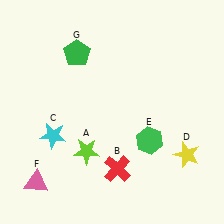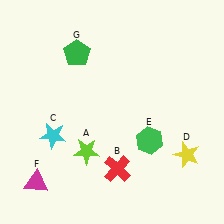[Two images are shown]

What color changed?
The triangle (F) changed from pink in Image 1 to magenta in Image 2.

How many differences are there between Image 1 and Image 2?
There is 1 difference between the two images.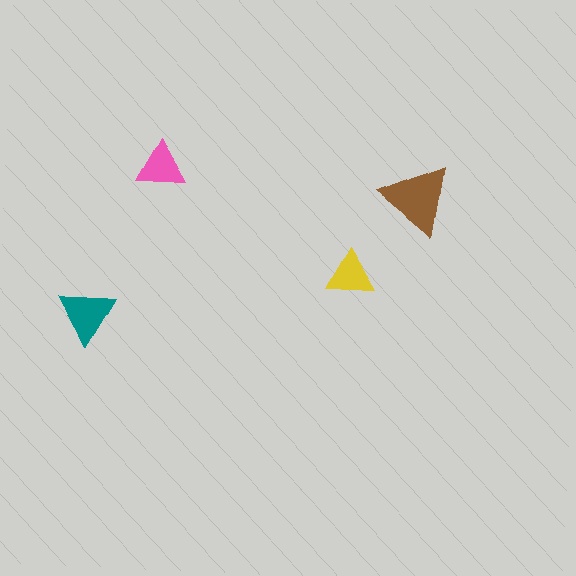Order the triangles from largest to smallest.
the brown one, the teal one, the pink one, the yellow one.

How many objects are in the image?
There are 4 objects in the image.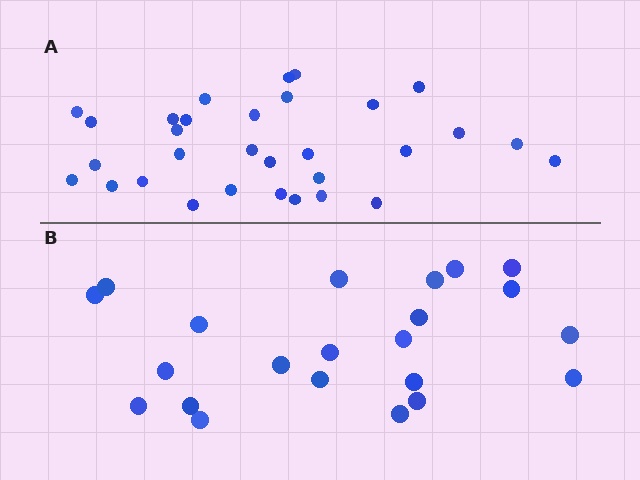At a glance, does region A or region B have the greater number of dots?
Region A (the top region) has more dots.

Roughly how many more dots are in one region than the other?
Region A has roughly 8 or so more dots than region B.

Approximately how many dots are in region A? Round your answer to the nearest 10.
About 30 dots. (The exact count is 31, which rounds to 30.)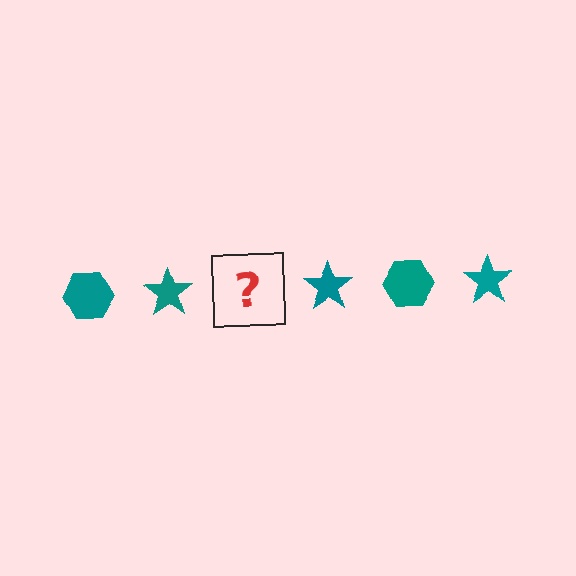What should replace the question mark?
The question mark should be replaced with a teal hexagon.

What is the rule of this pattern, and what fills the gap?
The rule is that the pattern cycles through hexagon, star shapes in teal. The gap should be filled with a teal hexagon.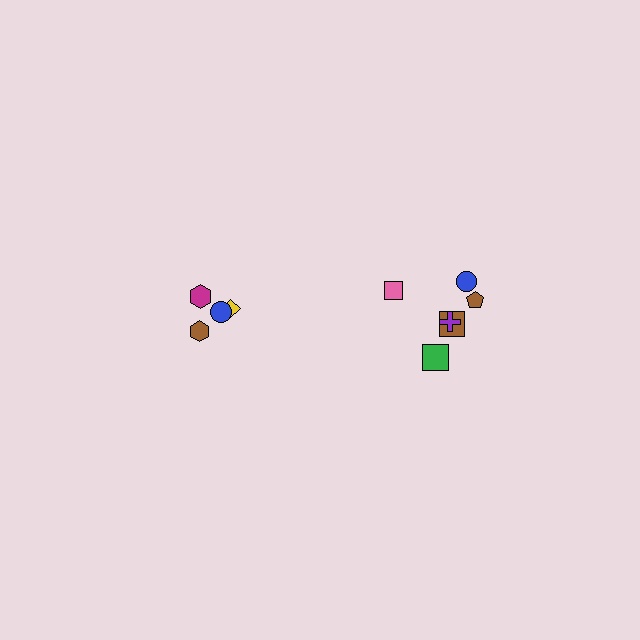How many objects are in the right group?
There are 6 objects.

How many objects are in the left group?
There are 4 objects.